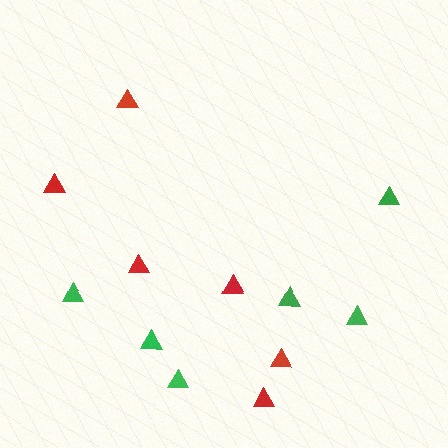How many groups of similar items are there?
There are 2 groups: one group of red triangles (6) and one group of green triangles (6).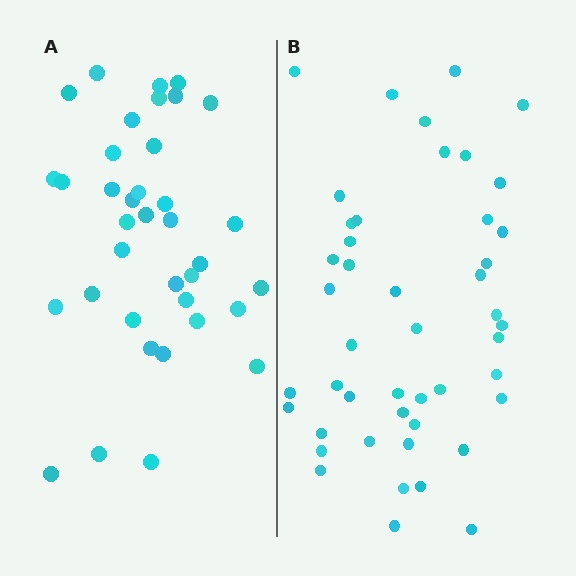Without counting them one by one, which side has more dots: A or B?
Region B (the right region) has more dots.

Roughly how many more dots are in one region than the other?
Region B has roughly 8 or so more dots than region A.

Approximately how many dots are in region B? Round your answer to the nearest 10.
About 50 dots. (The exact count is 46, which rounds to 50.)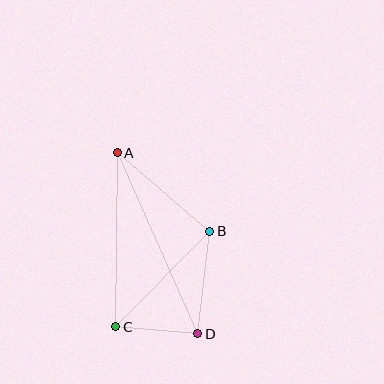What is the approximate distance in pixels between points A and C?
The distance between A and C is approximately 174 pixels.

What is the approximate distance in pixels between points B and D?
The distance between B and D is approximately 103 pixels.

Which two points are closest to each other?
Points C and D are closest to each other.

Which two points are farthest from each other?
Points A and D are farthest from each other.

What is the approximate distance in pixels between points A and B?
The distance between A and B is approximately 121 pixels.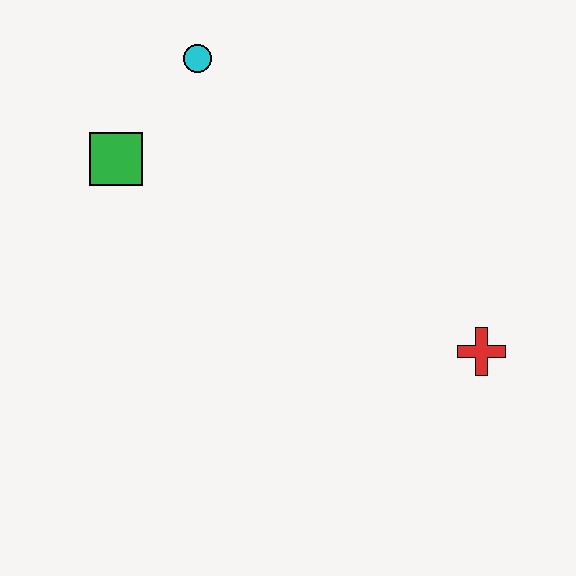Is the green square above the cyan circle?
No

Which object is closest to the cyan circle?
The green square is closest to the cyan circle.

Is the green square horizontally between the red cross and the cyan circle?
No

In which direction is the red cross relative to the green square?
The red cross is to the right of the green square.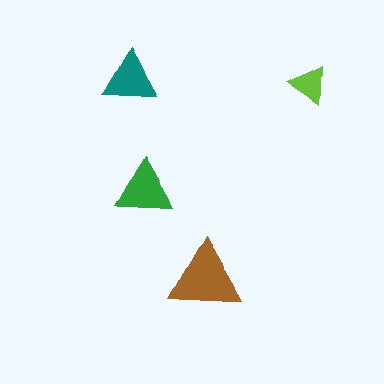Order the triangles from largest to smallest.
the brown one, the green one, the teal one, the lime one.